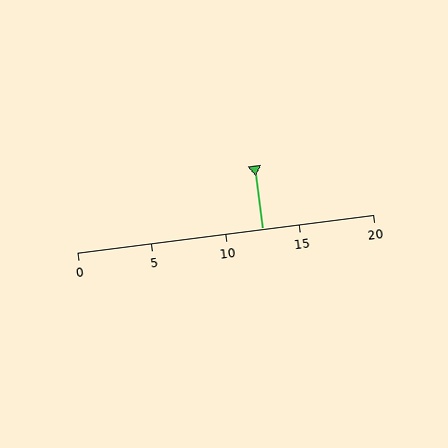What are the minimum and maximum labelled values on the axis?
The axis runs from 0 to 20.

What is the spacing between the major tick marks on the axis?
The major ticks are spaced 5 apart.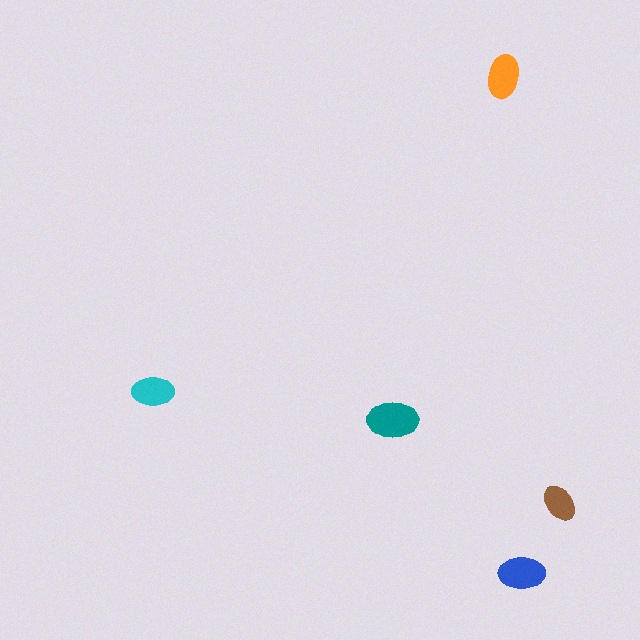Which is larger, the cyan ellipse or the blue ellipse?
The blue one.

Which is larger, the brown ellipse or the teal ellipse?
The teal one.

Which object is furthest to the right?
The brown ellipse is rightmost.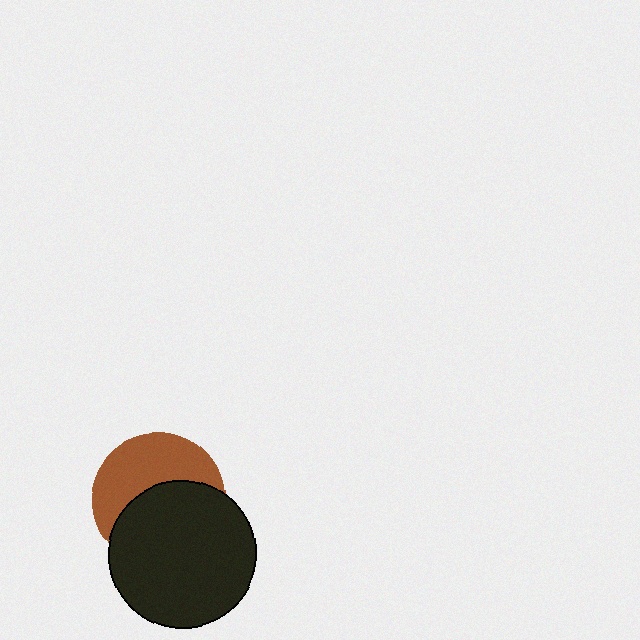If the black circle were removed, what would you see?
You would see the complete brown circle.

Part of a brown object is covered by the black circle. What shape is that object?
It is a circle.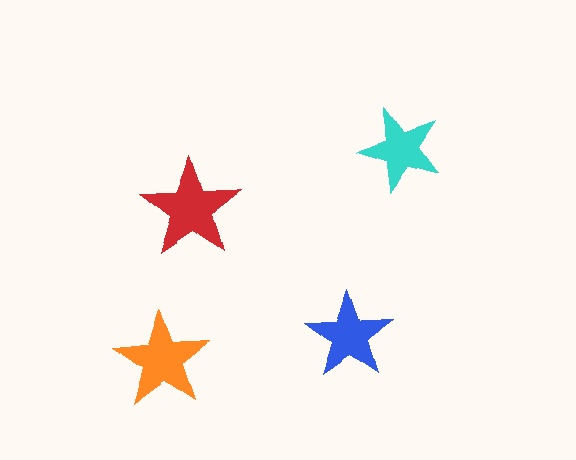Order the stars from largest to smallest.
the red one, the orange one, the blue one, the cyan one.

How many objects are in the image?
There are 4 objects in the image.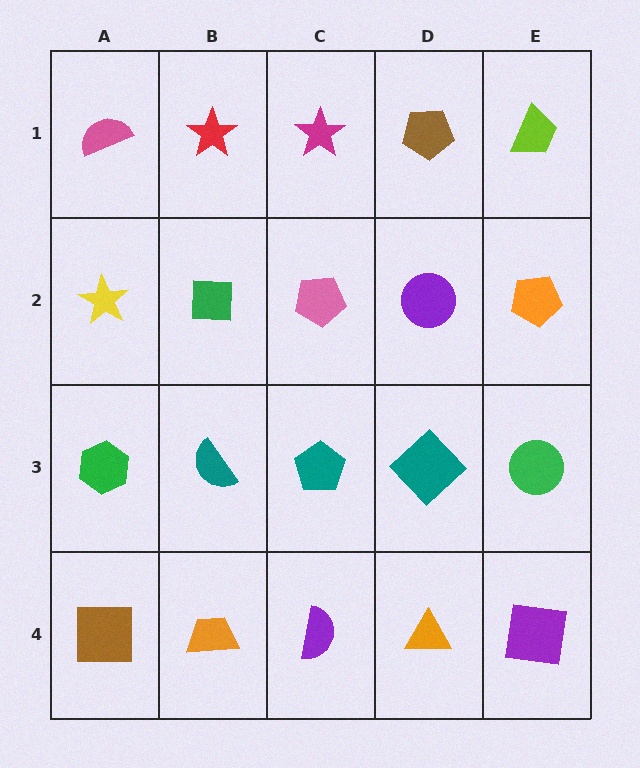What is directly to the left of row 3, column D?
A teal pentagon.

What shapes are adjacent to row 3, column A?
A yellow star (row 2, column A), a brown square (row 4, column A), a teal semicircle (row 3, column B).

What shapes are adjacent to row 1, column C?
A pink pentagon (row 2, column C), a red star (row 1, column B), a brown pentagon (row 1, column D).